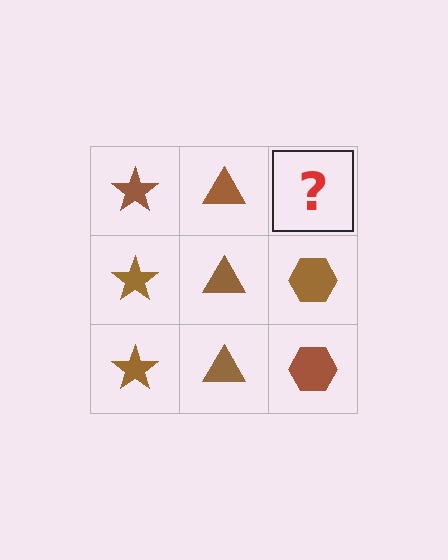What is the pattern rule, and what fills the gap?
The rule is that each column has a consistent shape. The gap should be filled with a brown hexagon.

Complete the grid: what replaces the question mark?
The question mark should be replaced with a brown hexagon.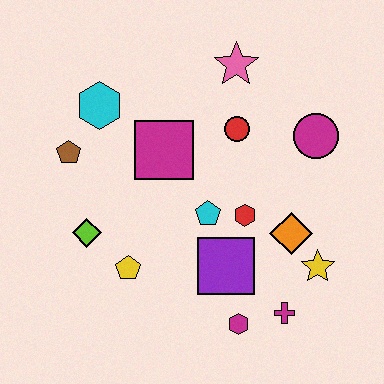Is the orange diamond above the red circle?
No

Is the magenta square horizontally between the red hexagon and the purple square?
No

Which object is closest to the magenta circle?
The red circle is closest to the magenta circle.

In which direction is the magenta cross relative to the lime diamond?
The magenta cross is to the right of the lime diamond.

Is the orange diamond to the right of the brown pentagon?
Yes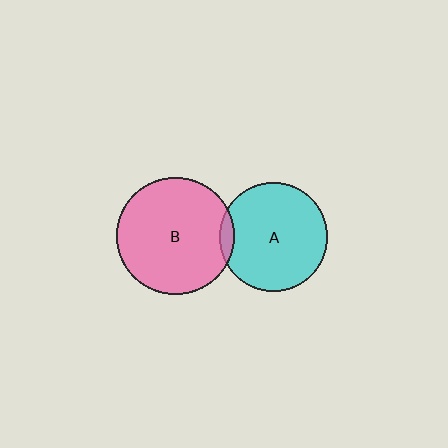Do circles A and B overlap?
Yes.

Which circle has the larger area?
Circle B (pink).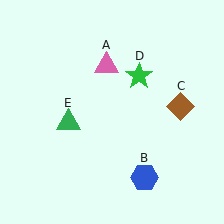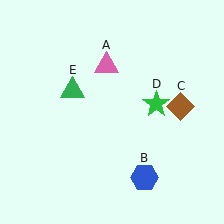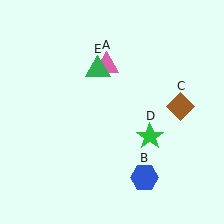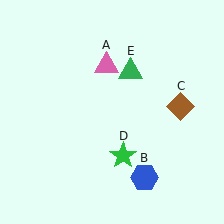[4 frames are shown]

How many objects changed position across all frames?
2 objects changed position: green star (object D), green triangle (object E).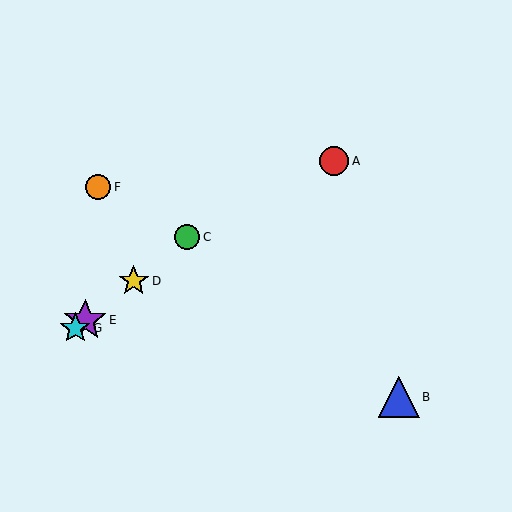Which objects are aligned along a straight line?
Objects C, D, E, G are aligned along a straight line.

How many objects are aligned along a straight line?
4 objects (C, D, E, G) are aligned along a straight line.